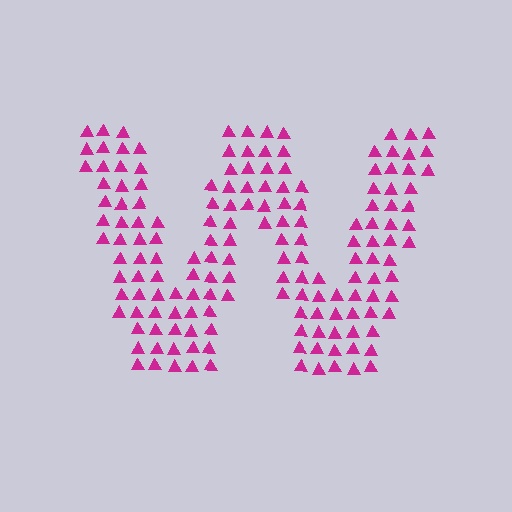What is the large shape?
The large shape is the letter W.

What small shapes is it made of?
It is made of small triangles.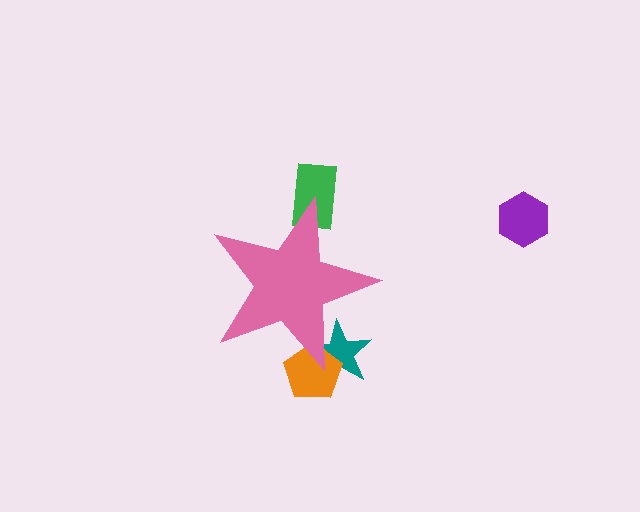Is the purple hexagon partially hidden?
No, the purple hexagon is fully visible.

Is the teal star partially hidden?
Yes, the teal star is partially hidden behind the pink star.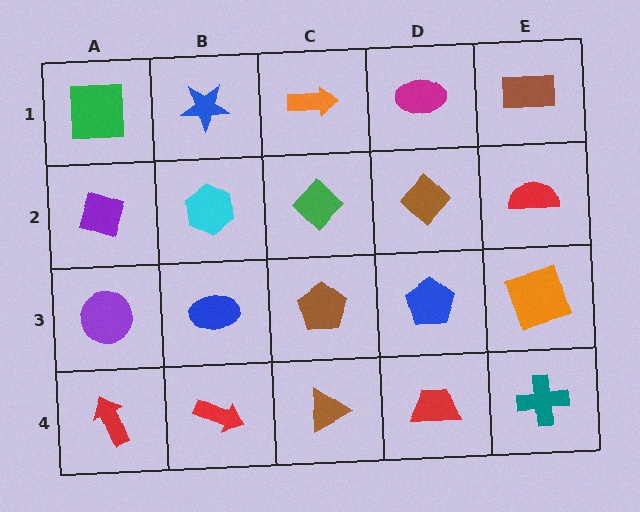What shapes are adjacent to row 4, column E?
An orange square (row 3, column E), a red trapezoid (row 4, column D).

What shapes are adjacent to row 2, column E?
A brown rectangle (row 1, column E), an orange square (row 3, column E), a brown diamond (row 2, column D).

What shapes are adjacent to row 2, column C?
An orange arrow (row 1, column C), a brown pentagon (row 3, column C), a cyan hexagon (row 2, column B), a brown diamond (row 2, column D).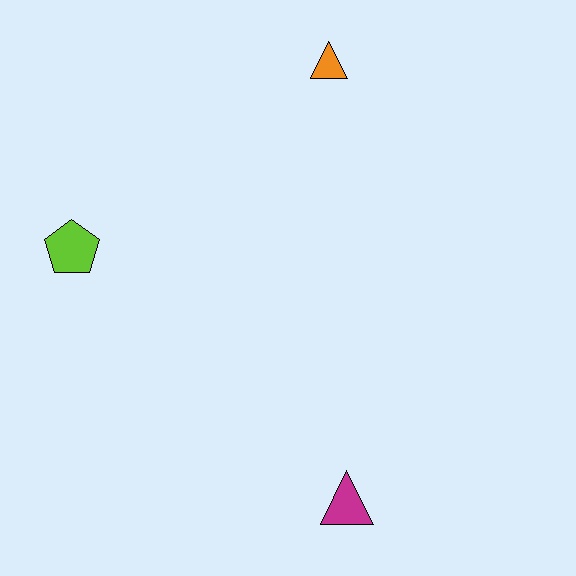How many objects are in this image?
There are 3 objects.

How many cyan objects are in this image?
There are no cyan objects.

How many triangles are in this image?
There are 2 triangles.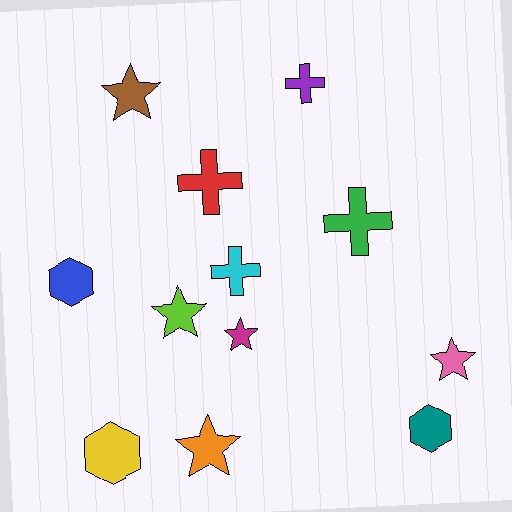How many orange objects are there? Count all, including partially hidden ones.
There is 1 orange object.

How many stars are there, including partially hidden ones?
There are 5 stars.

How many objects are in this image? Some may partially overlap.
There are 12 objects.